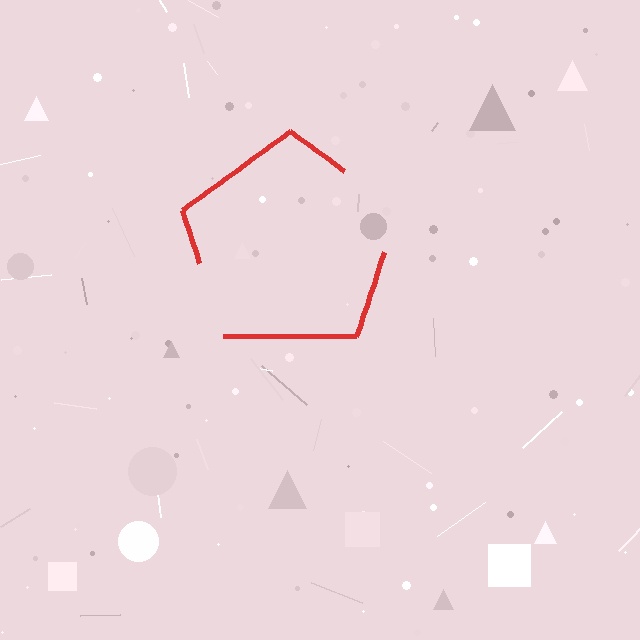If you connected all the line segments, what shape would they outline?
They would outline a pentagon.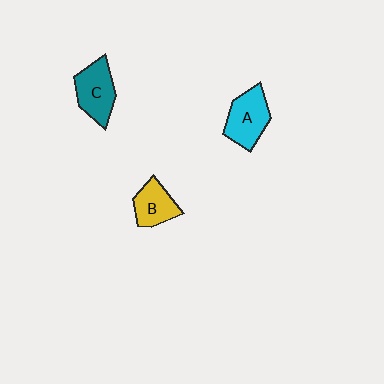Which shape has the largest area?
Shape A (cyan).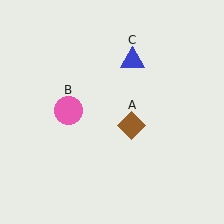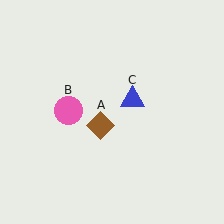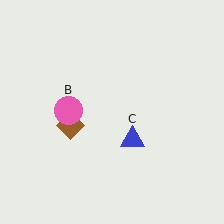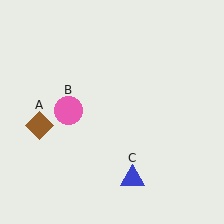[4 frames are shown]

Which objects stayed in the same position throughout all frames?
Pink circle (object B) remained stationary.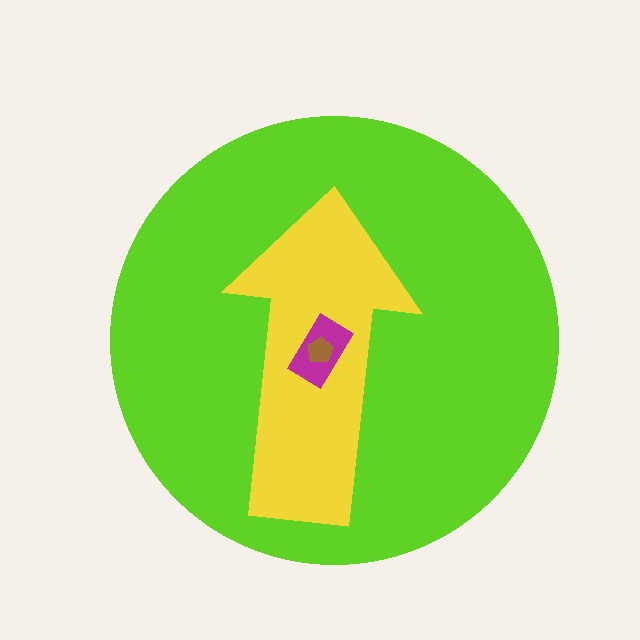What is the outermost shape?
The lime circle.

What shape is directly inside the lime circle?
The yellow arrow.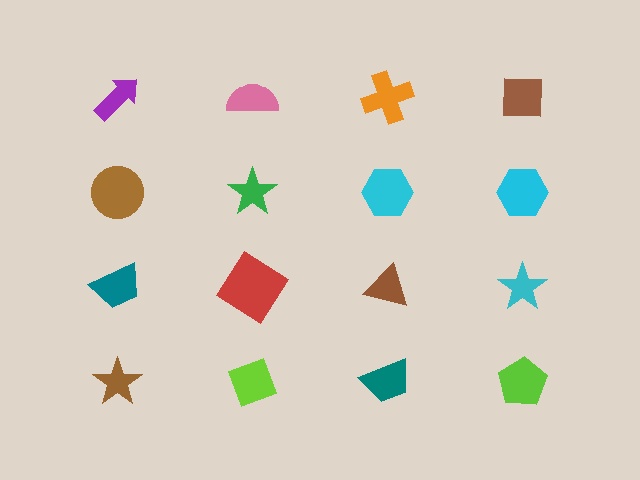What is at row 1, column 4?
A brown square.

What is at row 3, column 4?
A cyan star.